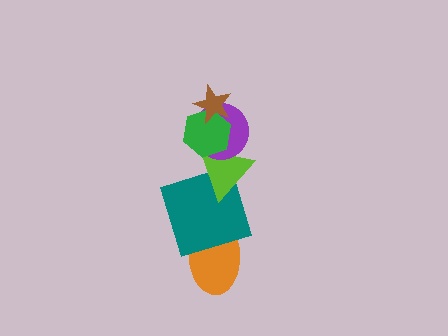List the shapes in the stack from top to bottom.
From top to bottom: the brown star, the green hexagon, the purple circle, the lime triangle, the teal square, the orange ellipse.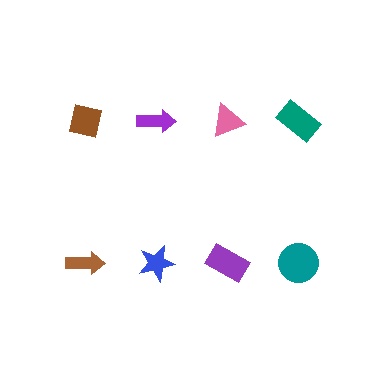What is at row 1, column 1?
A brown square.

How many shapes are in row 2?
4 shapes.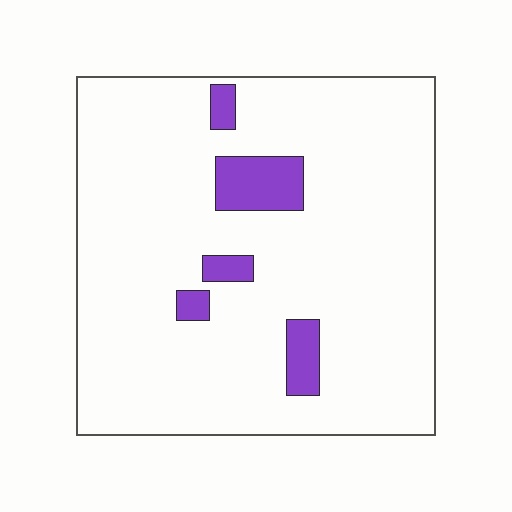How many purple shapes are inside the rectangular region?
5.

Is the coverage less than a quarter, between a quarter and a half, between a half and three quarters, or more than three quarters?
Less than a quarter.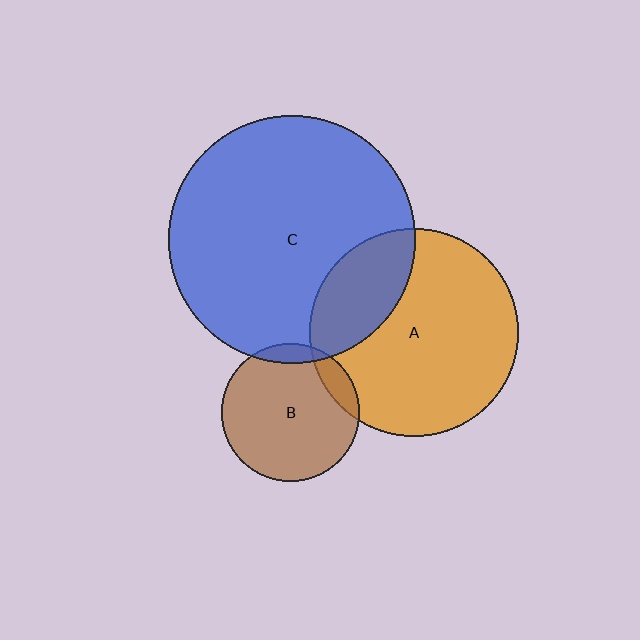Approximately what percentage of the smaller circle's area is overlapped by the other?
Approximately 25%.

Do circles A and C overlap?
Yes.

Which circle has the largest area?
Circle C (blue).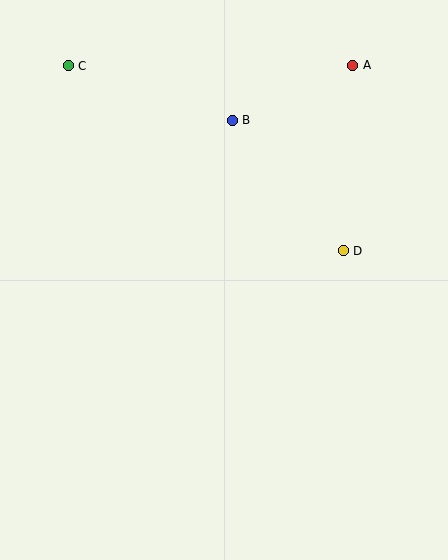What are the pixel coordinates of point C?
Point C is at (68, 66).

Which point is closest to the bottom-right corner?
Point D is closest to the bottom-right corner.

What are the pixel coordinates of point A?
Point A is at (353, 65).